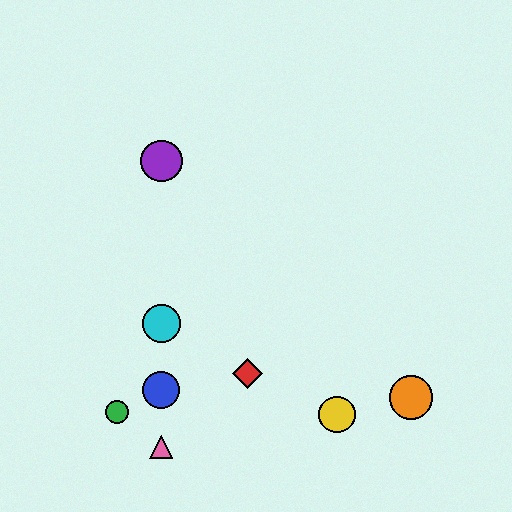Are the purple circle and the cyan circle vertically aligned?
Yes, both are at x≈161.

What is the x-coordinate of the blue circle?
The blue circle is at x≈161.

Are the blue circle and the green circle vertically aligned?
No, the blue circle is at x≈161 and the green circle is at x≈117.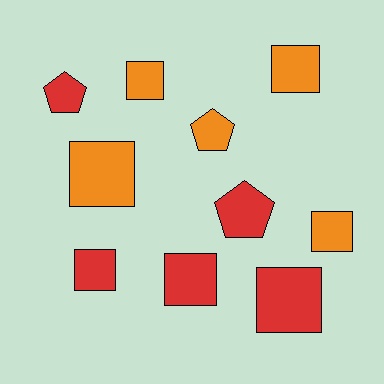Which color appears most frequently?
Orange, with 5 objects.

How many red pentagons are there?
There are 2 red pentagons.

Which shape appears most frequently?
Square, with 7 objects.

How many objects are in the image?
There are 10 objects.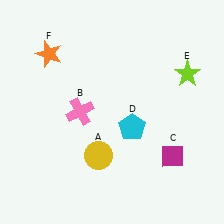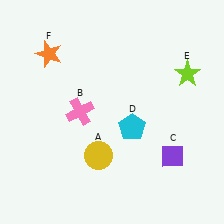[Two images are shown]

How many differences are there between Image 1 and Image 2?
There is 1 difference between the two images.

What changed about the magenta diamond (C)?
In Image 1, C is magenta. In Image 2, it changed to purple.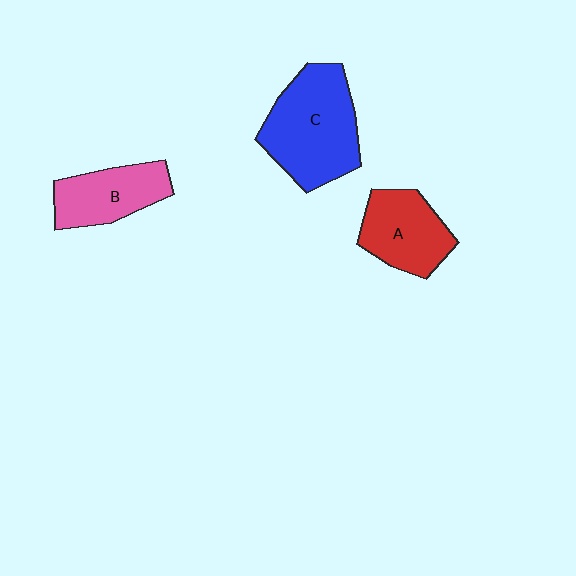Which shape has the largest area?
Shape C (blue).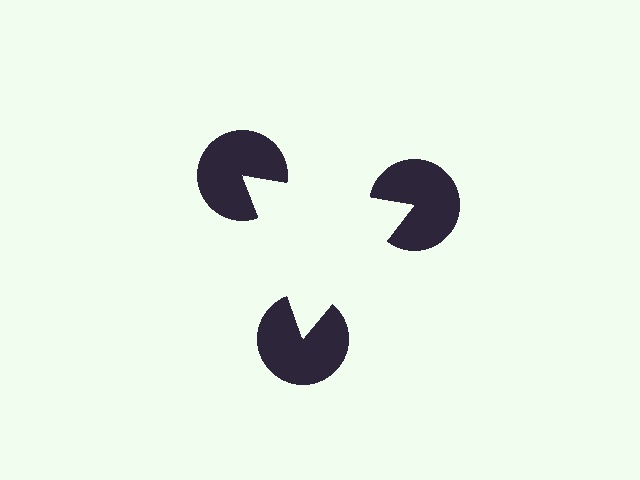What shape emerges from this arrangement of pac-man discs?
An illusory triangle — its edges are inferred from the aligned wedge cuts in the pac-man discs, not physically drawn.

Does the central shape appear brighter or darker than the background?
It typically appears slightly brighter than the background, even though no actual brightness change is drawn.